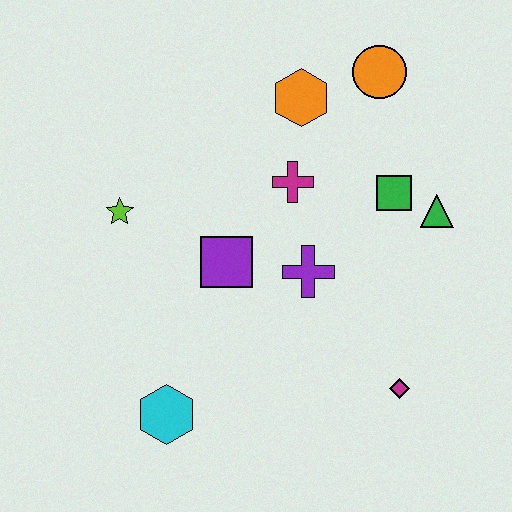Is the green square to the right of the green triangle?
No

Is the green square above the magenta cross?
No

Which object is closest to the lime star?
The purple square is closest to the lime star.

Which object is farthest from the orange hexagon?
The cyan hexagon is farthest from the orange hexagon.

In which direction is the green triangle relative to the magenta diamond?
The green triangle is above the magenta diamond.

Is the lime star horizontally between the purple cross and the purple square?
No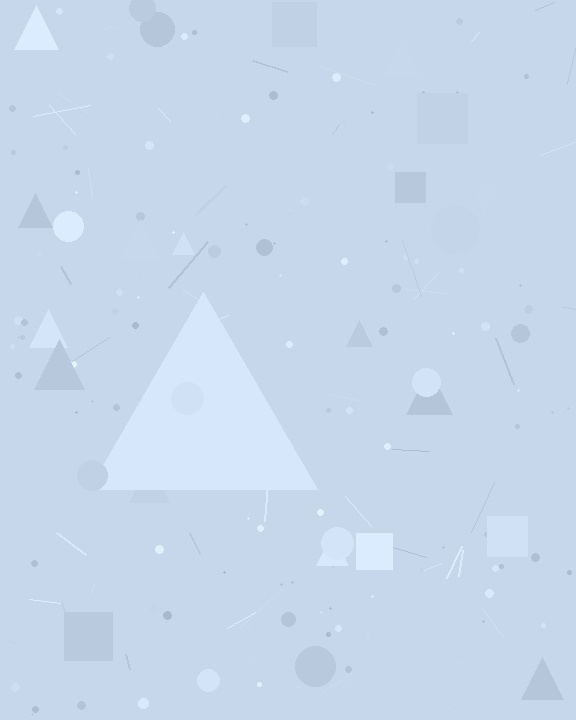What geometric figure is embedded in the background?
A triangle is embedded in the background.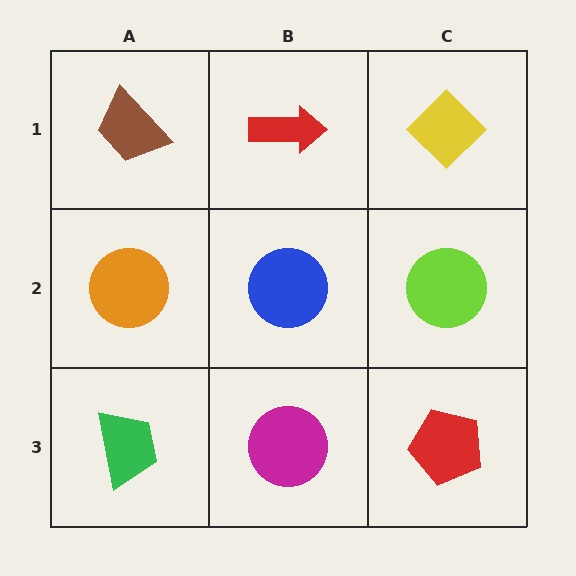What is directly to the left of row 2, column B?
An orange circle.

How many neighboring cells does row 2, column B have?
4.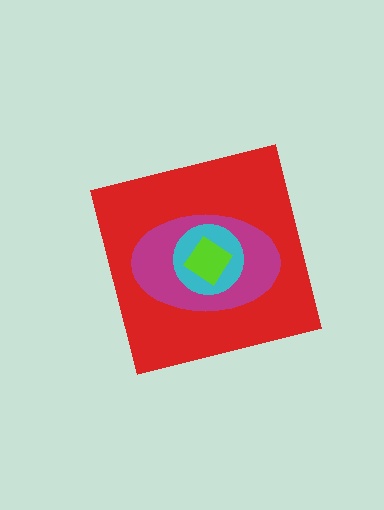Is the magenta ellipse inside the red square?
Yes.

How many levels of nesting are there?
4.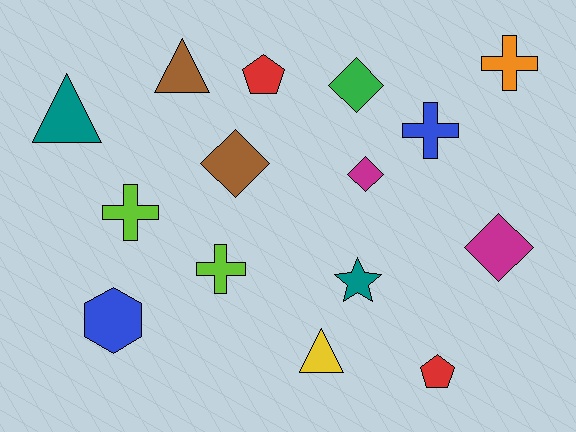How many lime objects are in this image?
There are 2 lime objects.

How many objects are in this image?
There are 15 objects.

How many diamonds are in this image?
There are 4 diamonds.